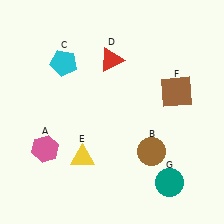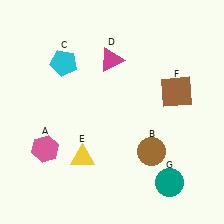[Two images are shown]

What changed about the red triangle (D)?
In Image 1, D is red. In Image 2, it changed to magenta.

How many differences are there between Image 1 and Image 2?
There is 1 difference between the two images.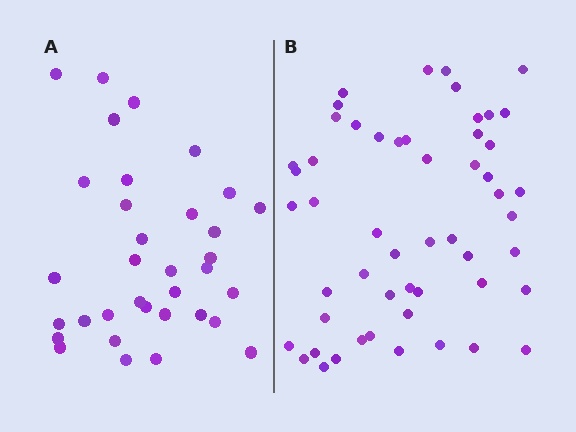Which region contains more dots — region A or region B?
Region B (the right region) has more dots.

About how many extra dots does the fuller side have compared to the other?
Region B has approximately 20 more dots than region A.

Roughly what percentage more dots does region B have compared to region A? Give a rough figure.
About 55% more.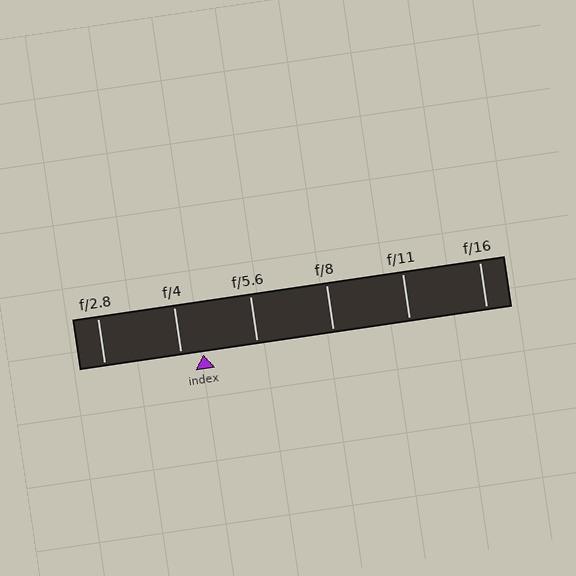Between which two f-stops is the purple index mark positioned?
The index mark is between f/4 and f/5.6.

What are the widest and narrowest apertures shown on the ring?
The widest aperture shown is f/2.8 and the narrowest is f/16.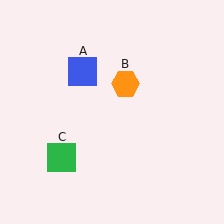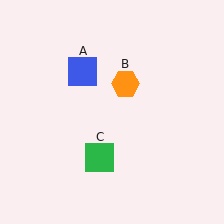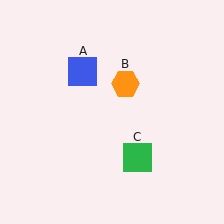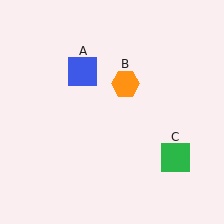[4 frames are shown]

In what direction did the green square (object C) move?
The green square (object C) moved right.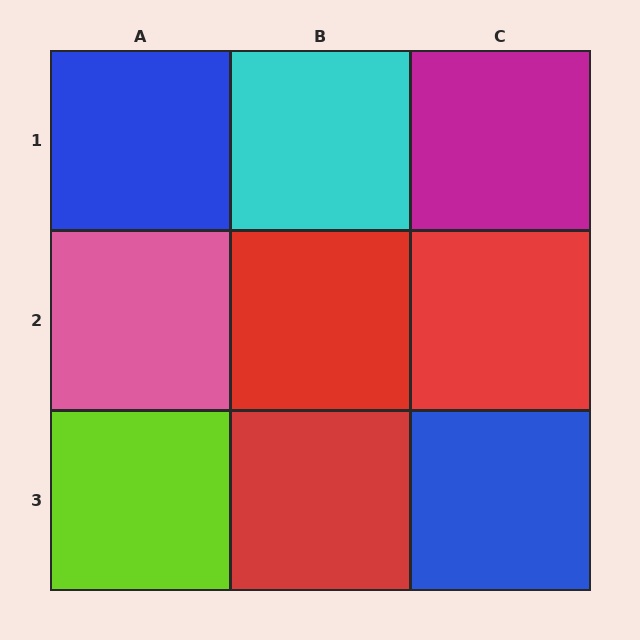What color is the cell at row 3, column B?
Red.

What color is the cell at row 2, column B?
Red.